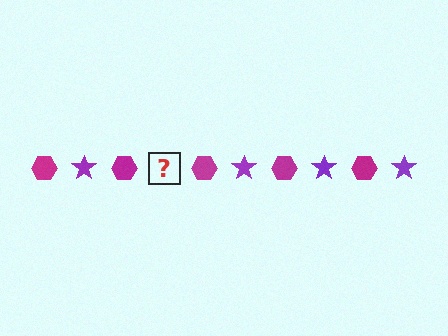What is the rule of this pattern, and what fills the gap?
The rule is that the pattern alternates between magenta hexagon and purple star. The gap should be filled with a purple star.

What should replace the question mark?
The question mark should be replaced with a purple star.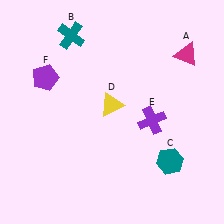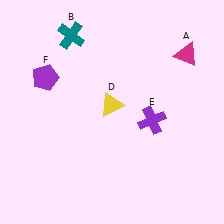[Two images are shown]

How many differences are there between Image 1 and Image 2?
There is 1 difference between the two images.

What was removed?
The teal hexagon (C) was removed in Image 2.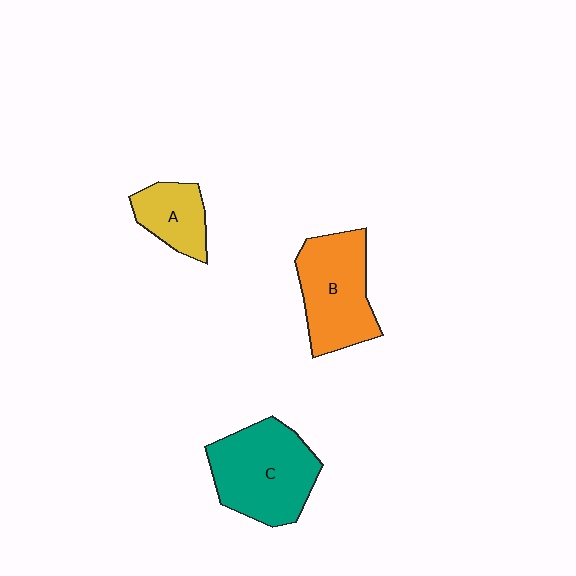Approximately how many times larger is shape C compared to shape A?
Approximately 2.0 times.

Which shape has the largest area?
Shape C (teal).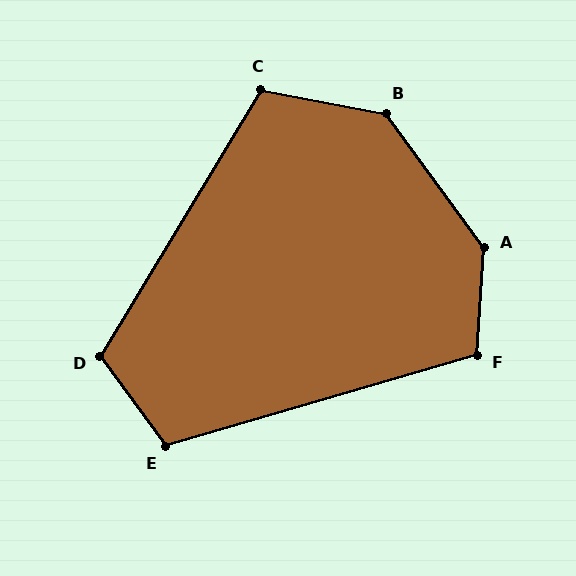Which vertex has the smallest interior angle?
E, at approximately 110 degrees.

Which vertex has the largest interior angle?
A, at approximately 140 degrees.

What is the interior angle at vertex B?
Approximately 137 degrees (obtuse).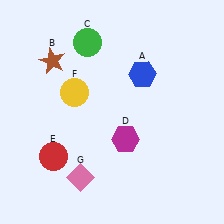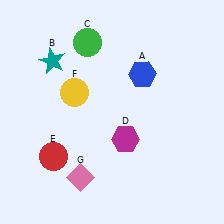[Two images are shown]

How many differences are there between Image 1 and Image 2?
There is 1 difference between the two images.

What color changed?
The star (B) changed from brown in Image 1 to teal in Image 2.